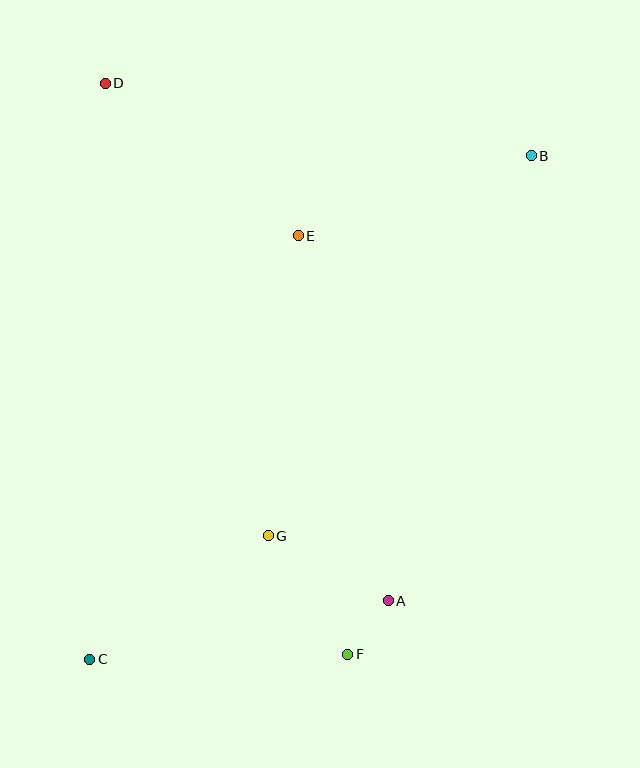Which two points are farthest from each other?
Points B and C are farthest from each other.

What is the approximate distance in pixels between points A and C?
The distance between A and C is approximately 304 pixels.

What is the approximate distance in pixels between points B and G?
The distance between B and G is approximately 462 pixels.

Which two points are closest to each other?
Points A and F are closest to each other.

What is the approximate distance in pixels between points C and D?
The distance between C and D is approximately 577 pixels.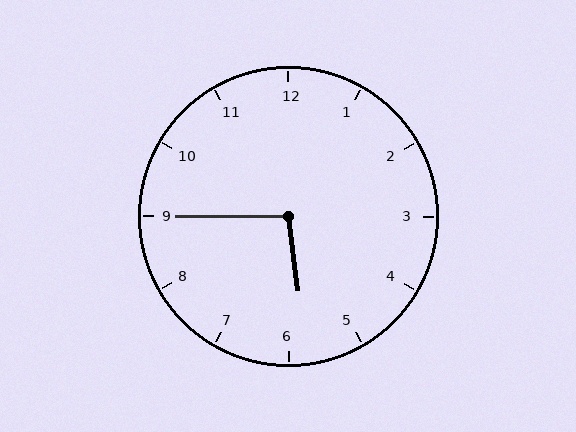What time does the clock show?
5:45.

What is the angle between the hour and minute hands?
Approximately 98 degrees.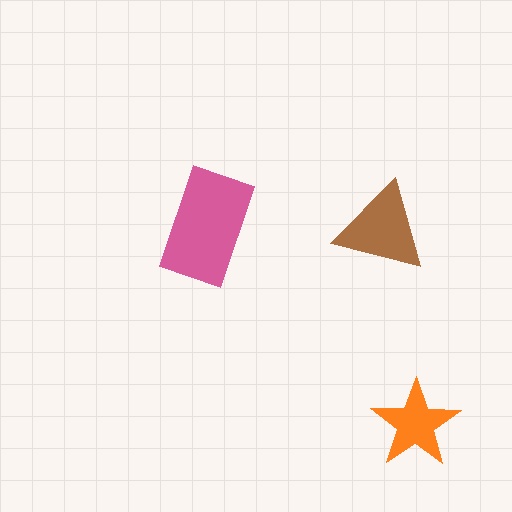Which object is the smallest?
The orange star.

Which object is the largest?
The pink rectangle.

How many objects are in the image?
There are 3 objects in the image.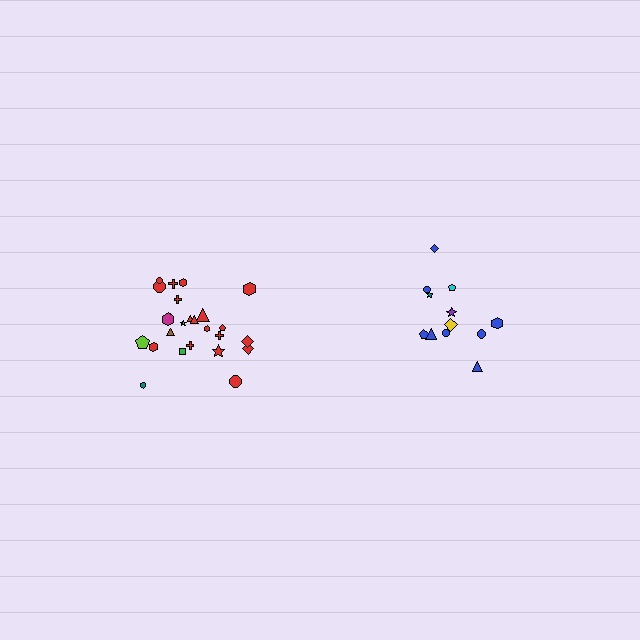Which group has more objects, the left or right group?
The left group.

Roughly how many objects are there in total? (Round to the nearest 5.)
Roughly 35 objects in total.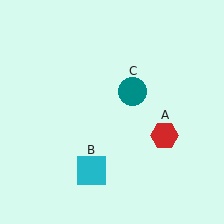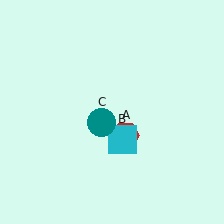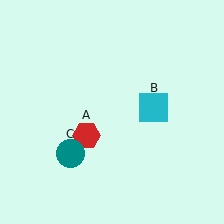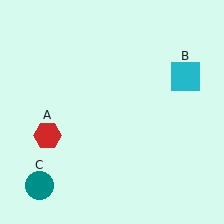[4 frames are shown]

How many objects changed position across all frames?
3 objects changed position: red hexagon (object A), cyan square (object B), teal circle (object C).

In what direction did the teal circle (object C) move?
The teal circle (object C) moved down and to the left.